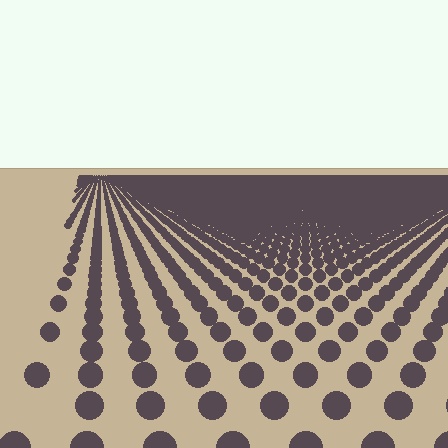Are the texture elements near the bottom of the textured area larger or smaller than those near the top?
Larger. Near the bottom, elements are closer to the viewer and appear at a bigger on-screen size.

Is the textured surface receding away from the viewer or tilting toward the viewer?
The surface is receding away from the viewer. Texture elements get smaller and denser toward the top.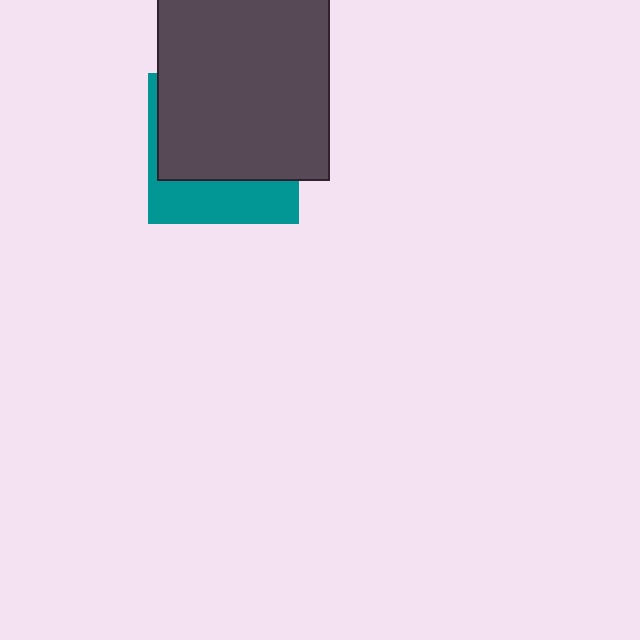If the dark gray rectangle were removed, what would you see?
You would see the complete teal square.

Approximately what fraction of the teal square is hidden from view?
Roughly 67% of the teal square is hidden behind the dark gray rectangle.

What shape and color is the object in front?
The object in front is a dark gray rectangle.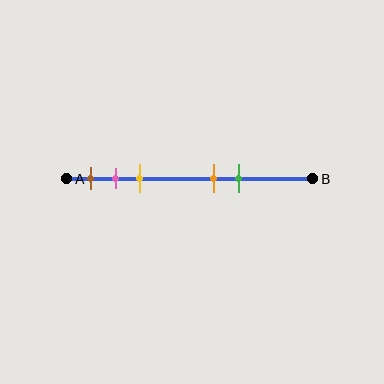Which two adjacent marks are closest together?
The pink and yellow marks are the closest adjacent pair.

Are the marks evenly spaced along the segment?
No, the marks are not evenly spaced.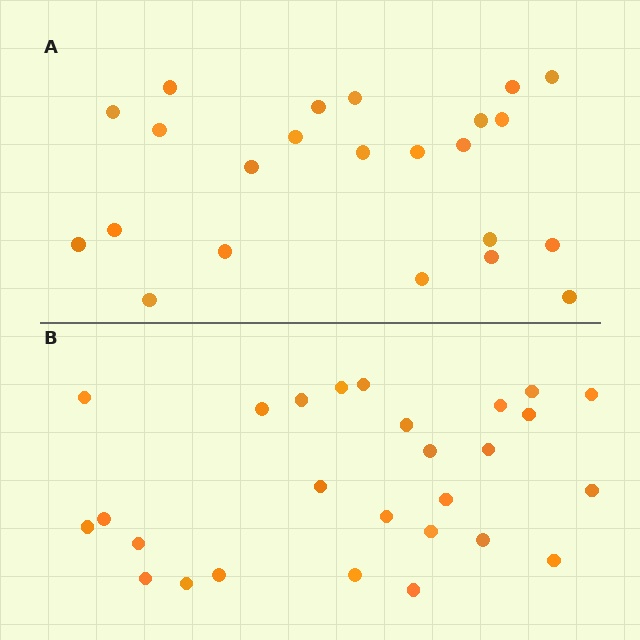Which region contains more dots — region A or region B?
Region B (the bottom region) has more dots.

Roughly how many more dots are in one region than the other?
Region B has about 4 more dots than region A.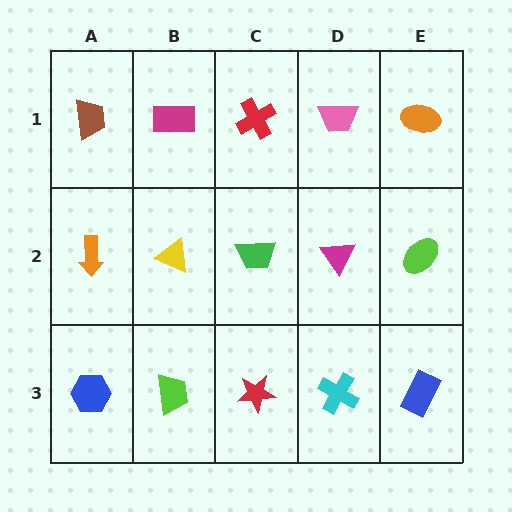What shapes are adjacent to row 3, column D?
A magenta triangle (row 2, column D), a red star (row 3, column C), a blue rectangle (row 3, column E).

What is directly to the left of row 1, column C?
A magenta rectangle.